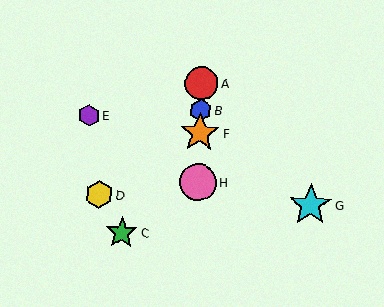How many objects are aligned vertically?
4 objects (A, B, F, H) are aligned vertically.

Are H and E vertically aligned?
No, H is at x≈198 and E is at x≈89.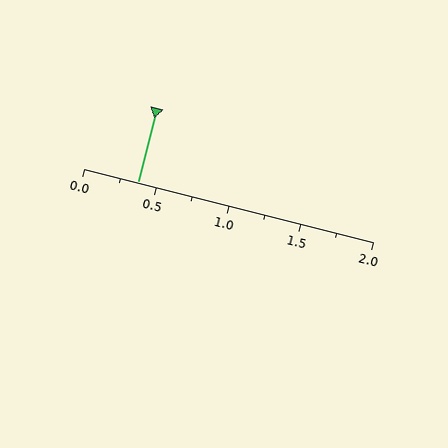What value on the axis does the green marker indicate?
The marker indicates approximately 0.38.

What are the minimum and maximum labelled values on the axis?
The axis runs from 0.0 to 2.0.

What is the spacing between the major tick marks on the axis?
The major ticks are spaced 0.5 apart.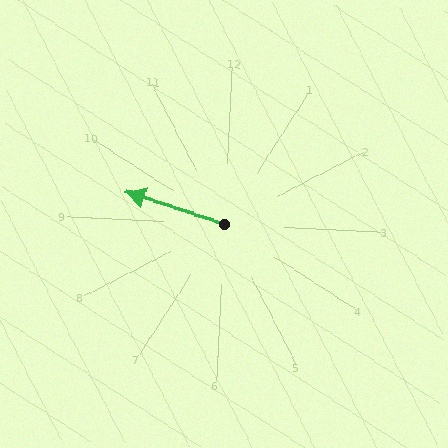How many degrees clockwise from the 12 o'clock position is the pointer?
Approximately 286 degrees.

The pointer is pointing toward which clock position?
Roughly 10 o'clock.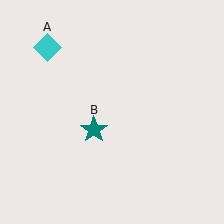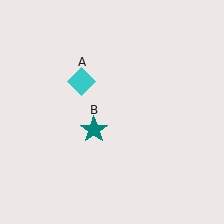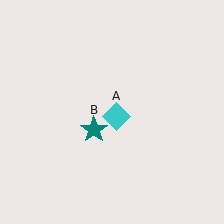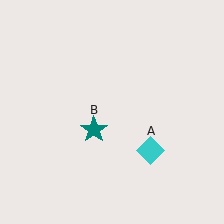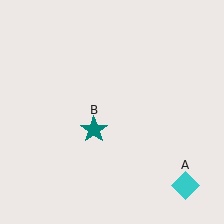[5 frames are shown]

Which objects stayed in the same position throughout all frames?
Teal star (object B) remained stationary.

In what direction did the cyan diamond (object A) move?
The cyan diamond (object A) moved down and to the right.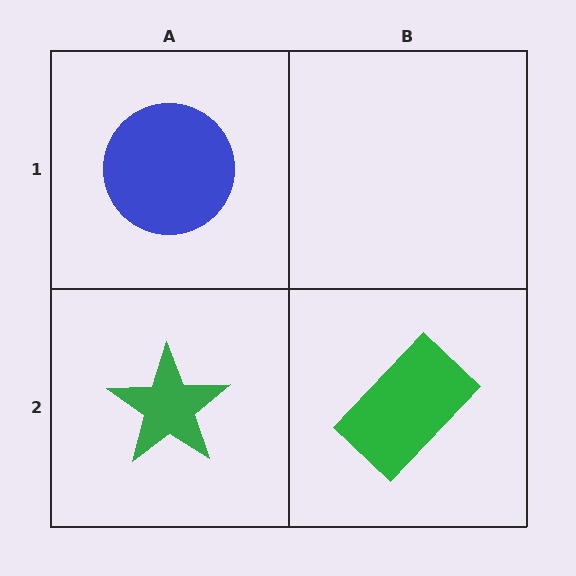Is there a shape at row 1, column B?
No, that cell is empty.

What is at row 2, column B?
A green rectangle.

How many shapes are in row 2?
2 shapes.